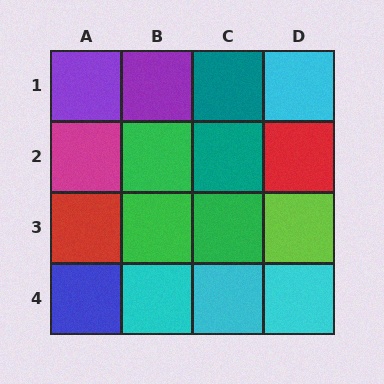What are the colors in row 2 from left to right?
Magenta, green, teal, red.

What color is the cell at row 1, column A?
Purple.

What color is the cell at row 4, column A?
Blue.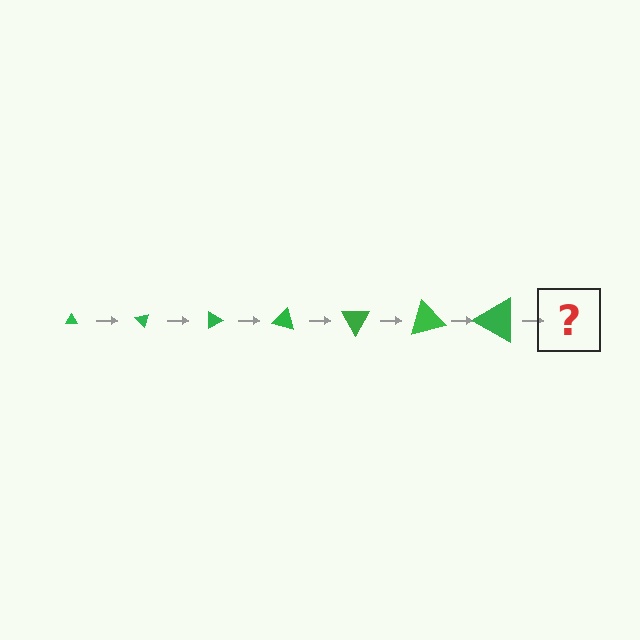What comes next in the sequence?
The next element should be a triangle, larger than the previous one and rotated 315 degrees from the start.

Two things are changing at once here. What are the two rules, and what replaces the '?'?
The two rules are that the triangle grows larger each step and it rotates 45 degrees each step. The '?' should be a triangle, larger than the previous one and rotated 315 degrees from the start.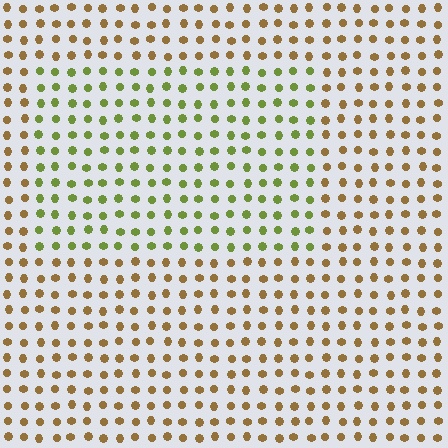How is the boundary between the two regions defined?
The boundary is defined purely by a slight shift in hue (about 48 degrees). Spacing, size, and orientation are identical on both sides.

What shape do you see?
I see a rectangle.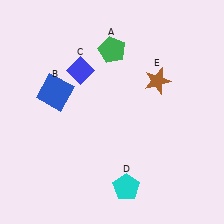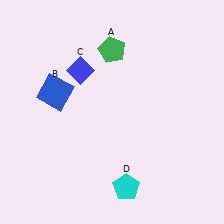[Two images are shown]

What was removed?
The brown star (E) was removed in Image 2.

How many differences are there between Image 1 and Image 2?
There is 1 difference between the two images.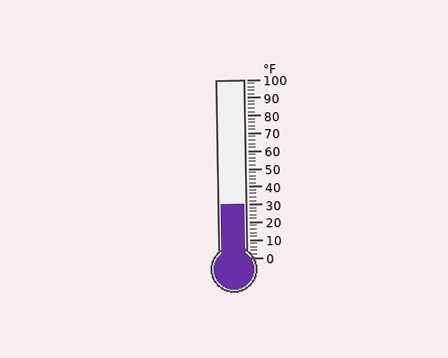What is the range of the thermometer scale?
The thermometer scale ranges from 0°F to 100°F.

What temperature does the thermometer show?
The thermometer shows approximately 30°F.